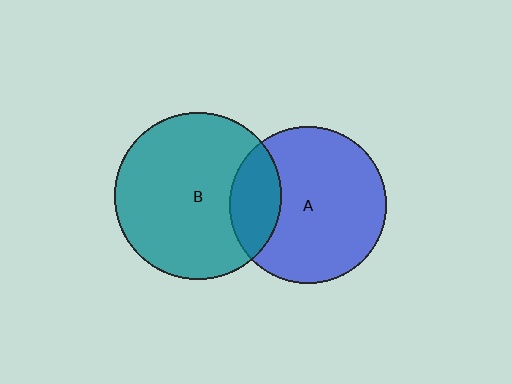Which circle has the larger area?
Circle B (teal).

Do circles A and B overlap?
Yes.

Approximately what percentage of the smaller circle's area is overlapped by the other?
Approximately 20%.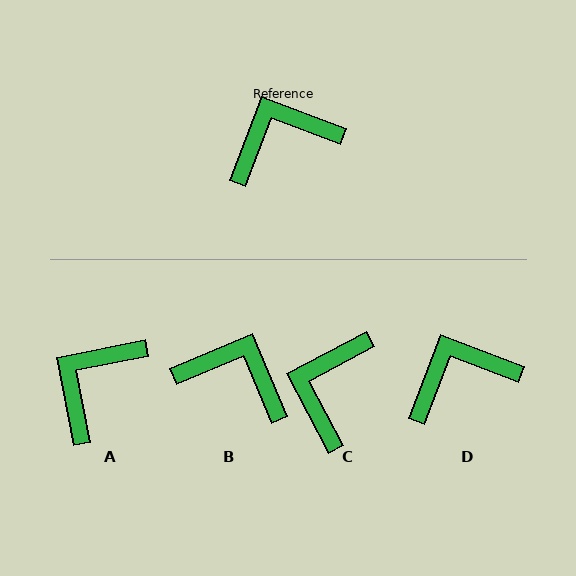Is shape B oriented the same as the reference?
No, it is off by about 47 degrees.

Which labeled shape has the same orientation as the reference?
D.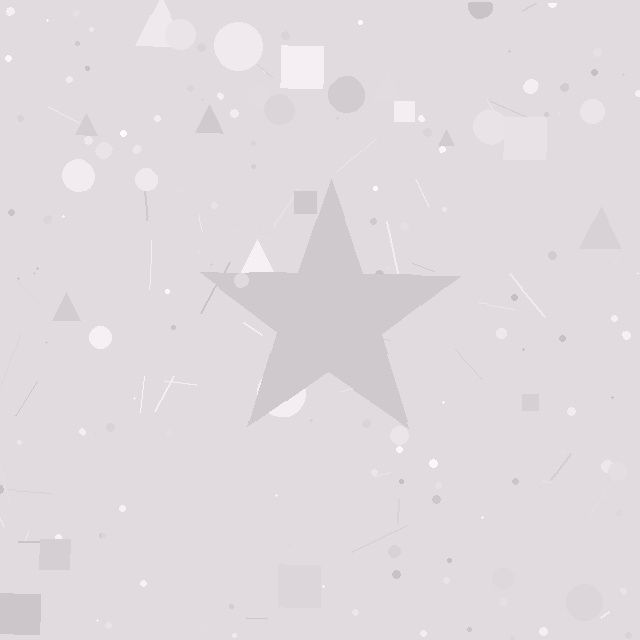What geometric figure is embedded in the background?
A star is embedded in the background.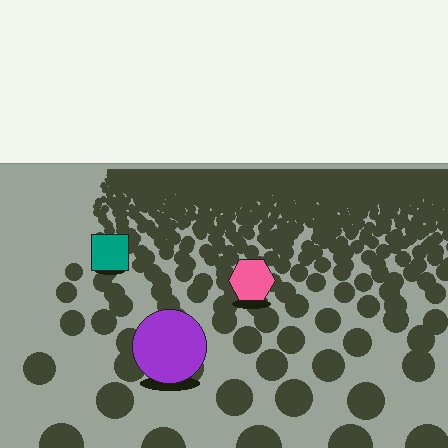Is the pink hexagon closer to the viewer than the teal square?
Yes. The pink hexagon is closer — you can tell from the texture gradient: the ground texture is coarser near it.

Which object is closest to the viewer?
The purple circle is closest. The texture marks near it are larger and more spread out.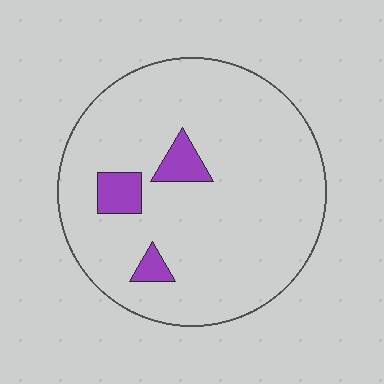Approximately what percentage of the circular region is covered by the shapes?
Approximately 10%.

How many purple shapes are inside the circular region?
3.